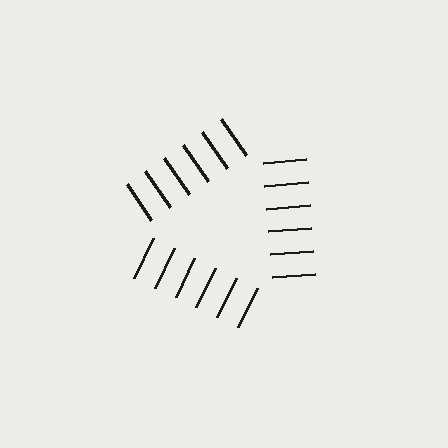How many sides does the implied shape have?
3 sides — the line-ends trace a triangle.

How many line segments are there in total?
18 — 6 along each of the 3 edges.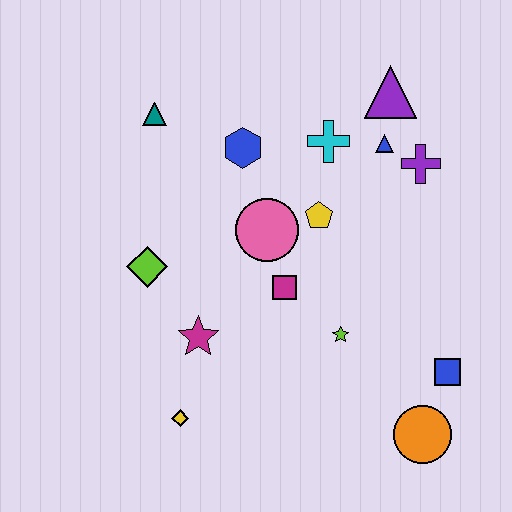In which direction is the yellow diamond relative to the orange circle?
The yellow diamond is to the left of the orange circle.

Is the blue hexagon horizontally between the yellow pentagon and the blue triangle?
No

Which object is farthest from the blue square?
The teal triangle is farthest from the blue square.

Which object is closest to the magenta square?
The pink circle is closest to the magenta square.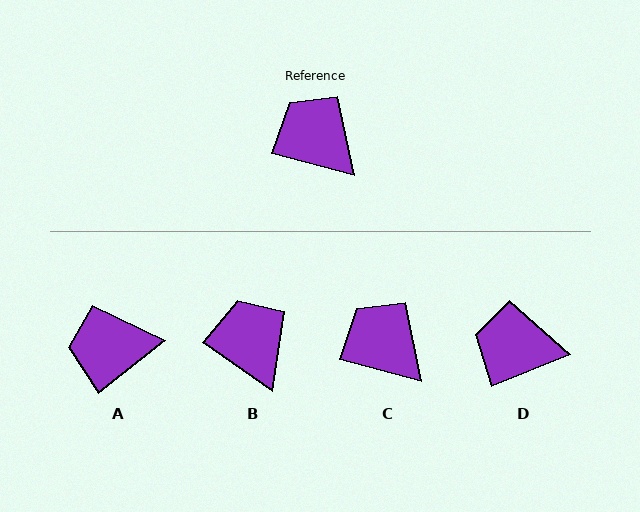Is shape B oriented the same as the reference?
No, it is off by about 21 degrees.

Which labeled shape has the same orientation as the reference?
C.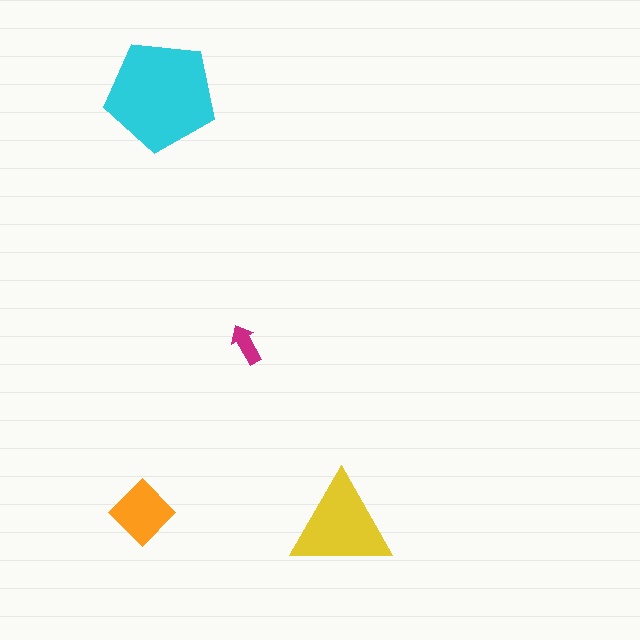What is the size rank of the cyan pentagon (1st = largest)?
1st.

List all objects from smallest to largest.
The magenta arrow, the orange diamond, the yellow triangle, the cyan pentagon.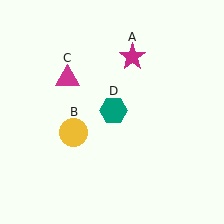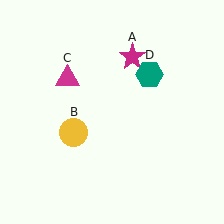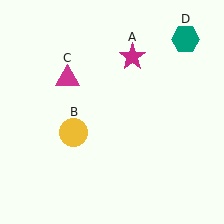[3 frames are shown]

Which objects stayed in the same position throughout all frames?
Magenta star (object A) and yellow circle (object B) and magenta triangle (object C) remained stationary.